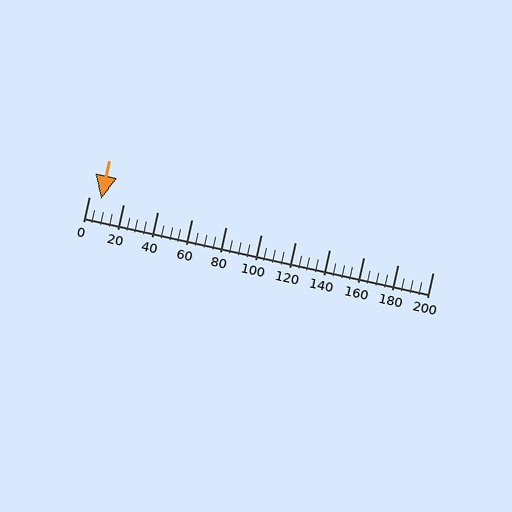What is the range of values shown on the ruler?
The ruler shows values from 0 to 200.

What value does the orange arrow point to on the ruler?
The orange arrow points to approximately 7.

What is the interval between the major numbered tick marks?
The major tick marks are spaced 20 units apart.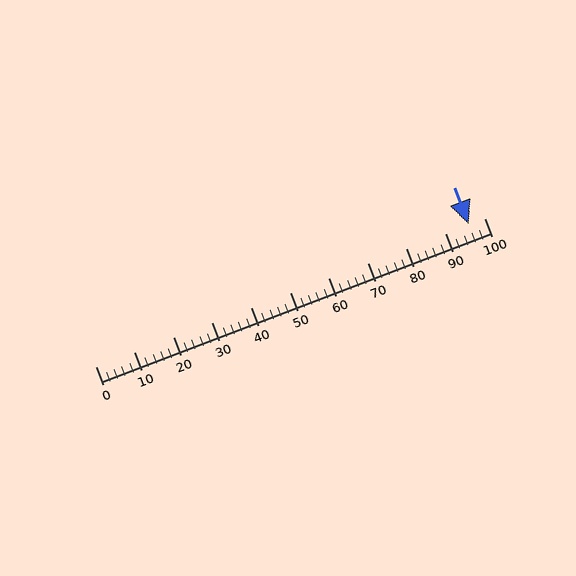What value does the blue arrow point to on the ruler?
The blue arrow points to approximately 96.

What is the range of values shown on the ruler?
The ruler shows values from 0 to 100.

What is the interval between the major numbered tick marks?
The major tick marks are spaced 10 units apart.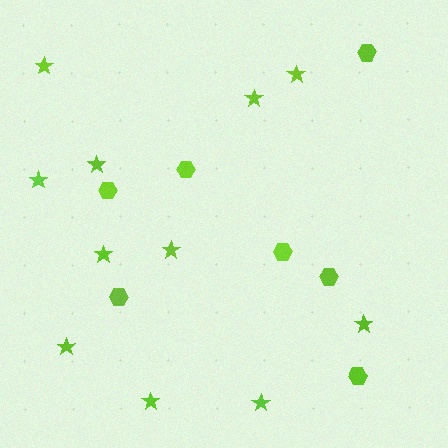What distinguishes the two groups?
There are 2 groups: one group of hexagons (7) and one group of stars (11).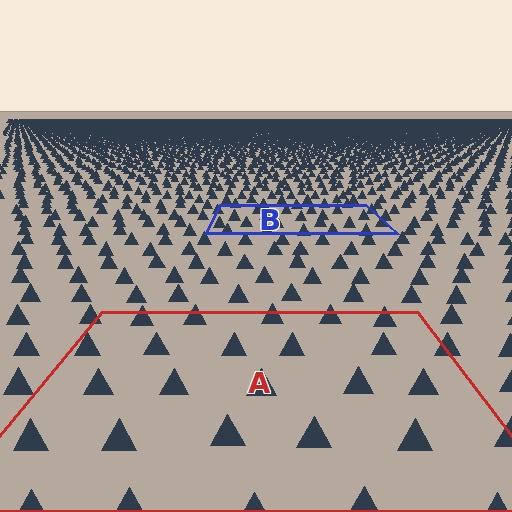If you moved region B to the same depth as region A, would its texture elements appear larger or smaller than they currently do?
They would appear larger. At a closer depth, the same texture elements are projected at a bigger on-screen size.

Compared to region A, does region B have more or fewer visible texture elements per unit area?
Region B has more texture elements per unit area — they are packed more densely because it is farther away.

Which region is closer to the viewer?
Region A is closer. The texture elements there are larger and more spread out.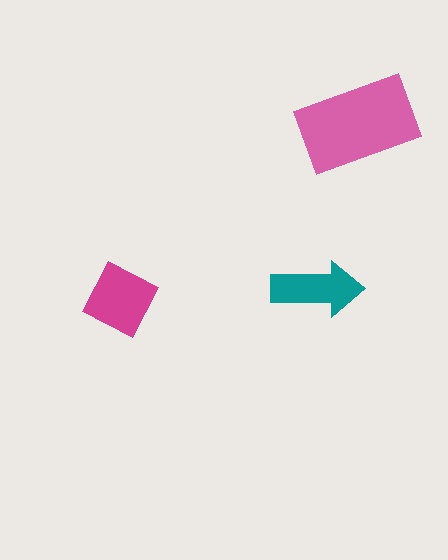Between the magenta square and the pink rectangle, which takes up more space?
The pink rectangle.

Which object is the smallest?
The teal arrow.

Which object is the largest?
The pink rectangle.